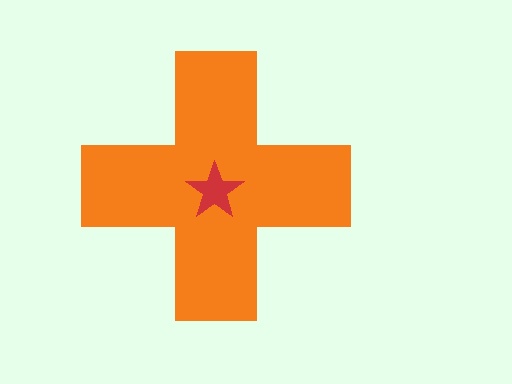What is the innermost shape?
The red star.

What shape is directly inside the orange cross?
The red star.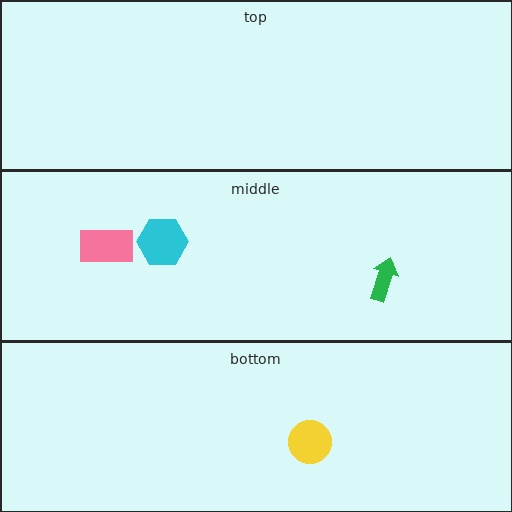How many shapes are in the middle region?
3.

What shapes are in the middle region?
The green arrow, the pink rectangle, the cyan hexagon.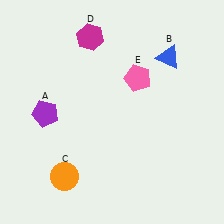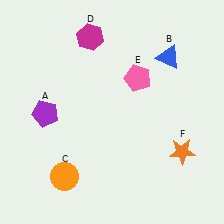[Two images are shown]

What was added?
An orange star (F) was added in Image 2.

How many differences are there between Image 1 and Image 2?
There is 1 difference between the two images.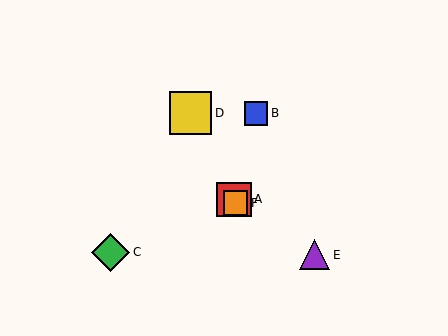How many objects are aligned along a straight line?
3 objects (A, D, F) are aligned along a straight line.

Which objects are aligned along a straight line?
Objects A, D, F are aligned along a straight line.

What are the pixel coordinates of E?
Object E is at (315, 255).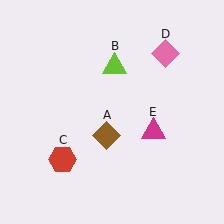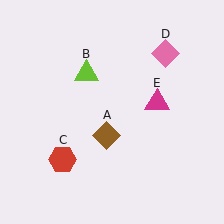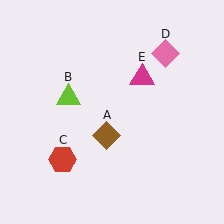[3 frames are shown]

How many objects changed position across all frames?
2 objects changed position: lime triangle (object B), magenta triangle (object E).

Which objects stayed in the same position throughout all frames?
Brown diamond (object A) and red hexagon (object C) and pink diamond (object D) remained stationary.